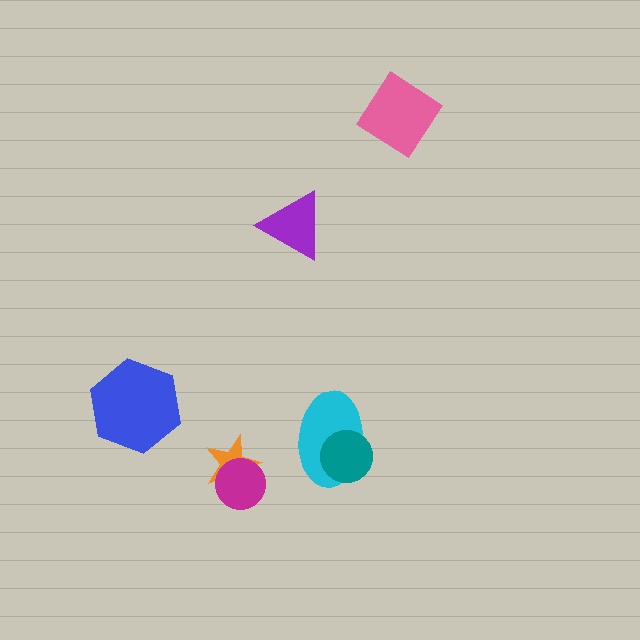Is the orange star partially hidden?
Yes, it is partially covered by another shape.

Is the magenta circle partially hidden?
No, no other shape covers it.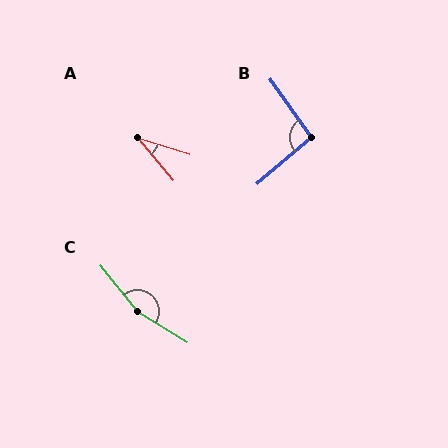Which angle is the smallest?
A, at approximately 33 degrees.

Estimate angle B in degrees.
Approximately 95 degrees.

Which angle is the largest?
C, at approximately 160 degrees.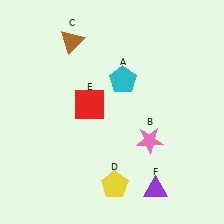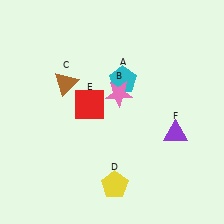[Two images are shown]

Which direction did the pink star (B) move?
The pink star (B) moved up.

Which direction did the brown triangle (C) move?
The brown triangle (C) moved down.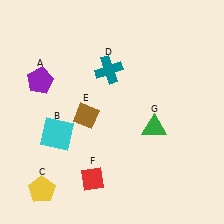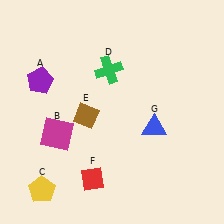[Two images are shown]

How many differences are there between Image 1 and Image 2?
There are 3 differences between the two images.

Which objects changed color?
B changed from cyan to magenta. D changed from teal to green. G changed from green to blue.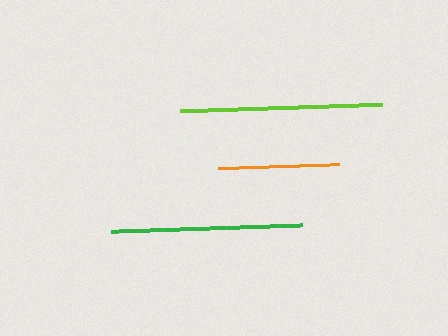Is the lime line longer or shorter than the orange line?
The lime line is longer than the orange line.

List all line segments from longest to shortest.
From longest to shortest: lime, green, orange.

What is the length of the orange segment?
The orange segment is approximately 121 pixels long.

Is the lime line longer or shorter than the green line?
The lime line is longer than the green line.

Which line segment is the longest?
The lime line is the longest at approximately 202 pixels.